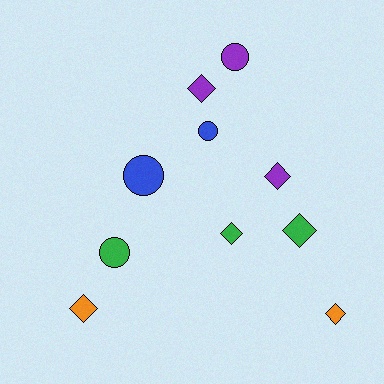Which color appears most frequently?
Purple, with 3 objects.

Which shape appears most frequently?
Diamond, with 6 objects.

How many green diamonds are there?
There are 2 green diamonds.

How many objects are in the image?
There are 10 objects.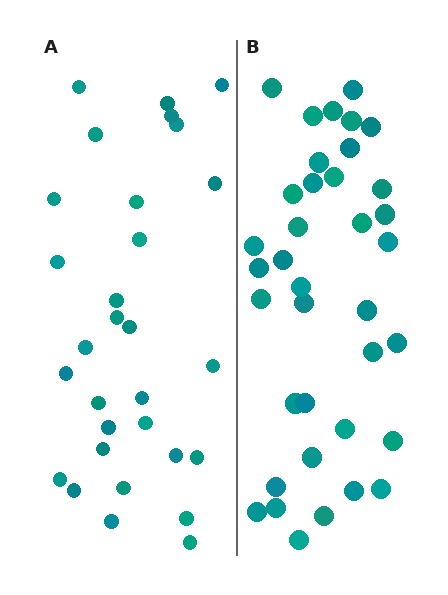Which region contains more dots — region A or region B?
Region B (the right region) has more dots.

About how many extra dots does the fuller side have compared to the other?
Region B has roughly 8 or so more dots than region A.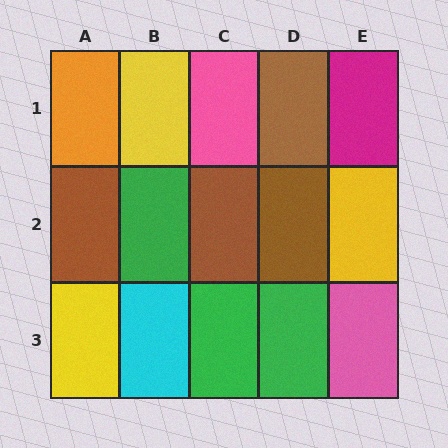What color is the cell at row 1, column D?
Brown.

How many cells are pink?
2 cells are pink.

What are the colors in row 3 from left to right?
Yellow, cyan, green, green, pink.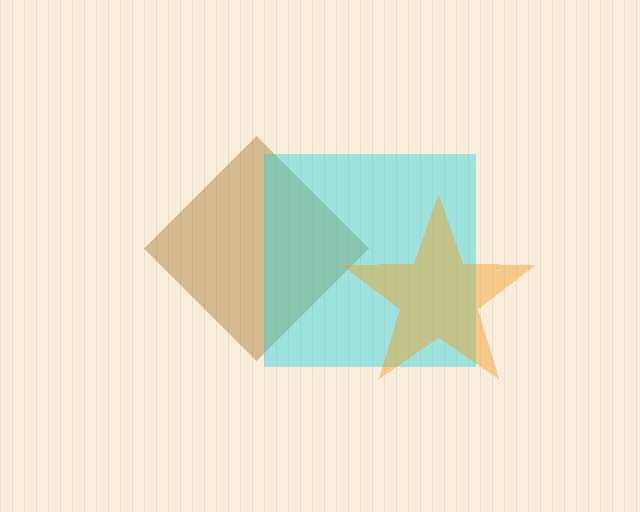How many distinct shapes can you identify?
There are 3 distinct shapes: a brown diamond, a cyan square, an orange star.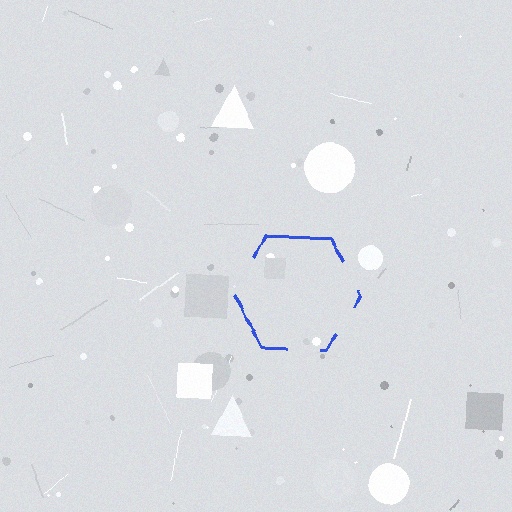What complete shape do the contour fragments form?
The contour fragments form a hexagon.